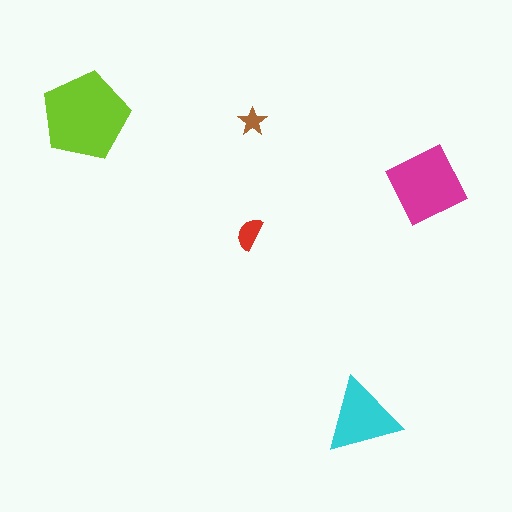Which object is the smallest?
The brown star.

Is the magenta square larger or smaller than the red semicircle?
Larger.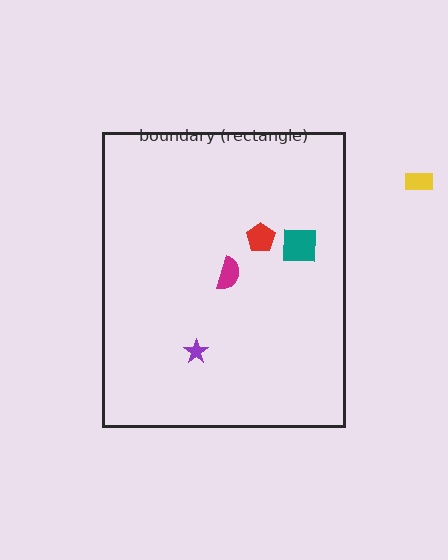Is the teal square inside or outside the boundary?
Inside.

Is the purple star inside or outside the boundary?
Inside.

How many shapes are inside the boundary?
4 inside, 1 outside.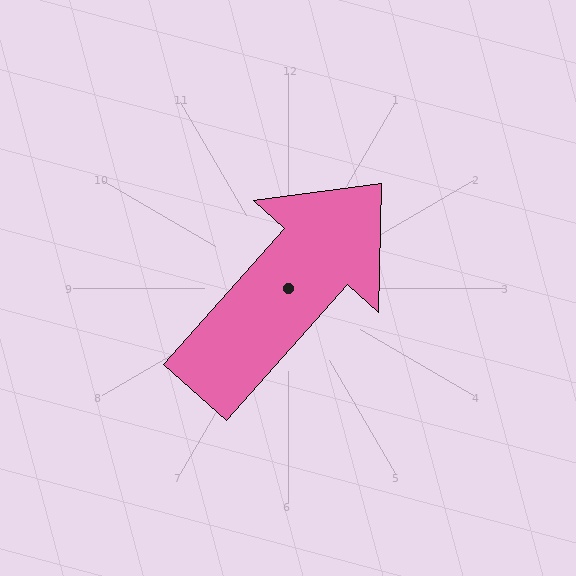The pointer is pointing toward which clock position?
Roughly 1 o'clock.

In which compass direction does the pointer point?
Northeast.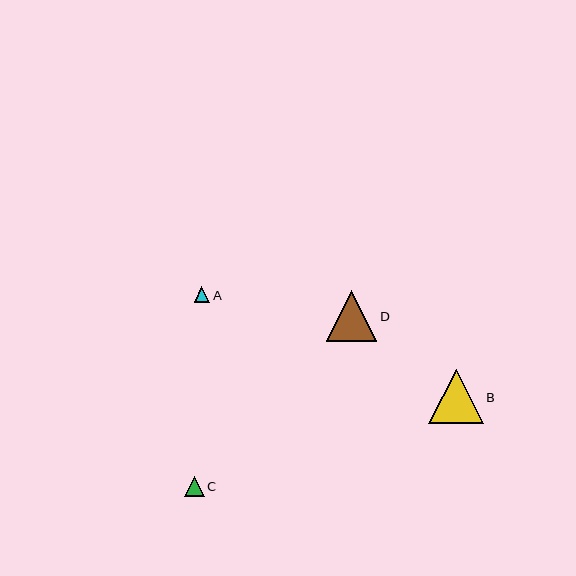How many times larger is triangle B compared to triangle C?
Triangle B is approximately 2.7 times the size of triangle C.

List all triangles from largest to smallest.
From largest to smallest: B, D, C, A.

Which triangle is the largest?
Triangle B is the largest with a size of approximately 54 pixels.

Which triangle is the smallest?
Triangle A is the smallest with a size of approximately 16 pixels.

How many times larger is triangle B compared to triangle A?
Triangle B is approximately 3.5 times the size of triangle A.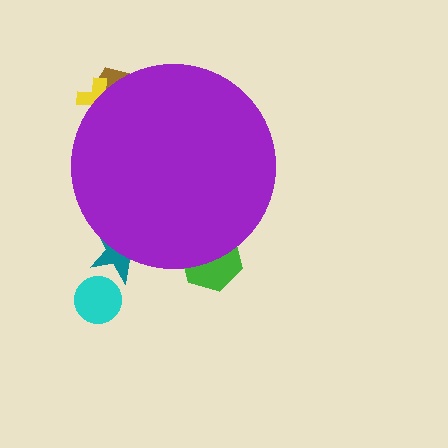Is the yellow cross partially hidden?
Yes, the yellow cross is partially hidden behind the purple circle.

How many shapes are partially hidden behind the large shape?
4 shapes are partially hidden.